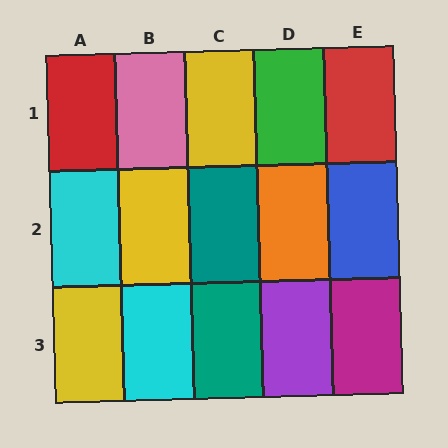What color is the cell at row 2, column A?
Cyan.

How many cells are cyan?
2 cells are cyan.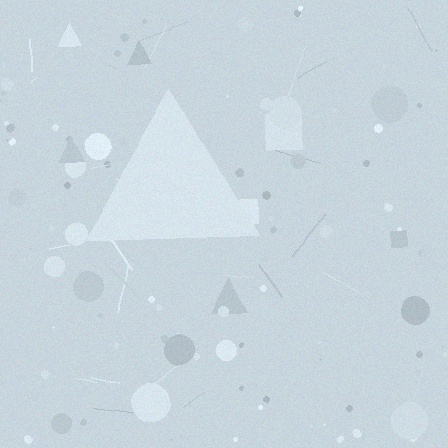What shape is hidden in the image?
A triangle is hidden in the image.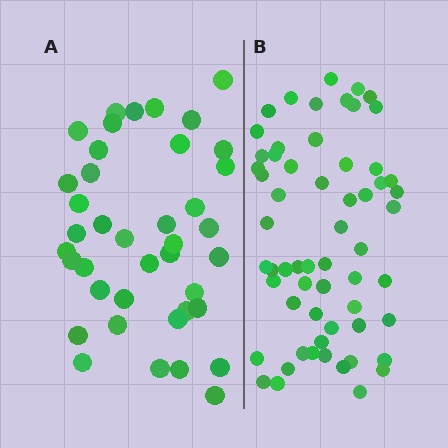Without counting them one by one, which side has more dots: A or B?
Region B (the right region) has more dots.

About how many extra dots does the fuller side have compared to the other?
Region B has approximately 20 more dots than region A.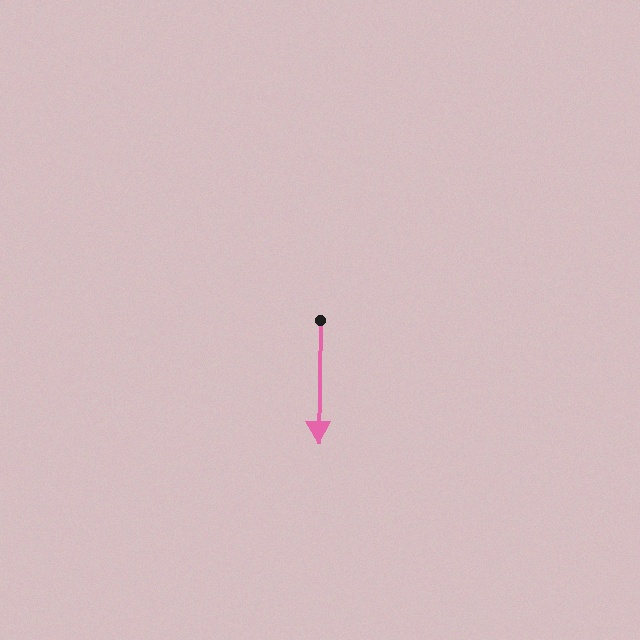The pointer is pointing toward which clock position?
Roughly 6 o'clock.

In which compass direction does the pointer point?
South.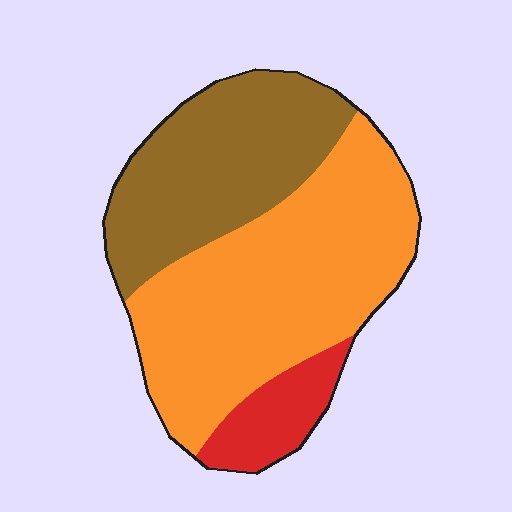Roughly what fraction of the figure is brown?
Brown covers roughly 35% of the figure.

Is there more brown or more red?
Brown.